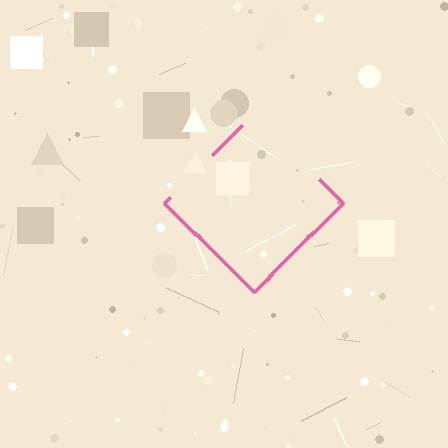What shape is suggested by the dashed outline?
The dashed outline suggests a diamond.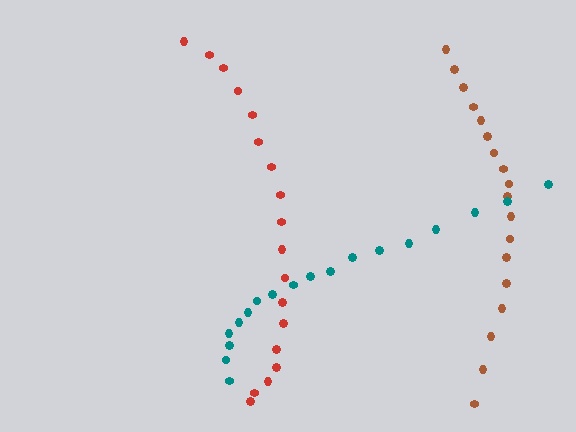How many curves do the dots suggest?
There are 3 distinct paths.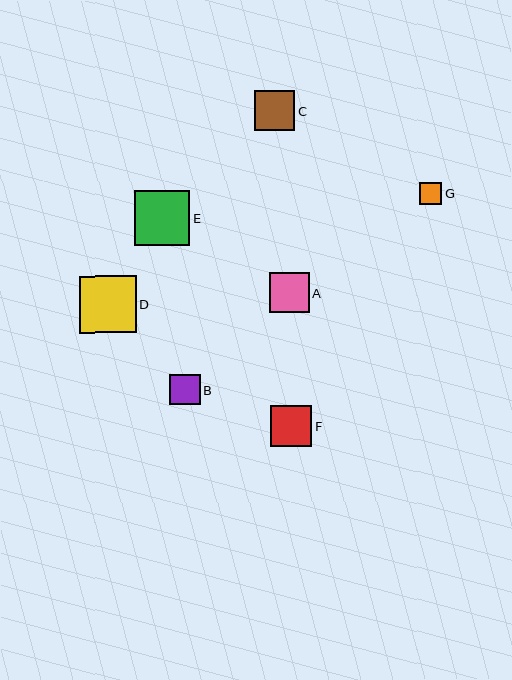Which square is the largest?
Square D is the largest with a size of approximately 57 pixels.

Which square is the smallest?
Square G is the smallest with a size of approximately 22 pixels.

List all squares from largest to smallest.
From largest to smallest: D, E, F, A, C, B, G.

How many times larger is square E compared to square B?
Square E is approximately 1.8 times the size of square B.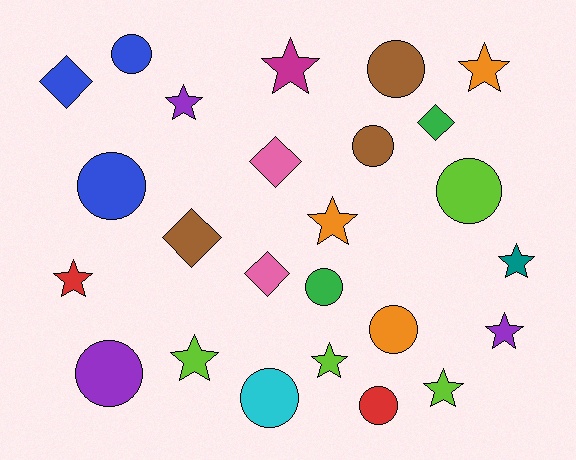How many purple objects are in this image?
There are 3 purple objects.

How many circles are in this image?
There are 10 circles.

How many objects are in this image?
There are 25 objects.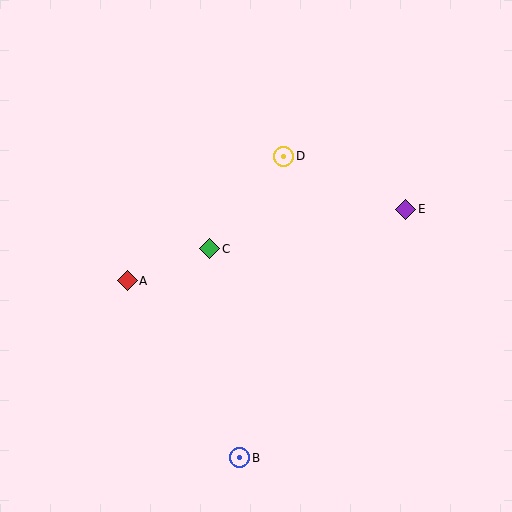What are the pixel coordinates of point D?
Point D is at (284, 156).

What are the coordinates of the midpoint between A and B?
The midpoint between A and B is at (183, 369).